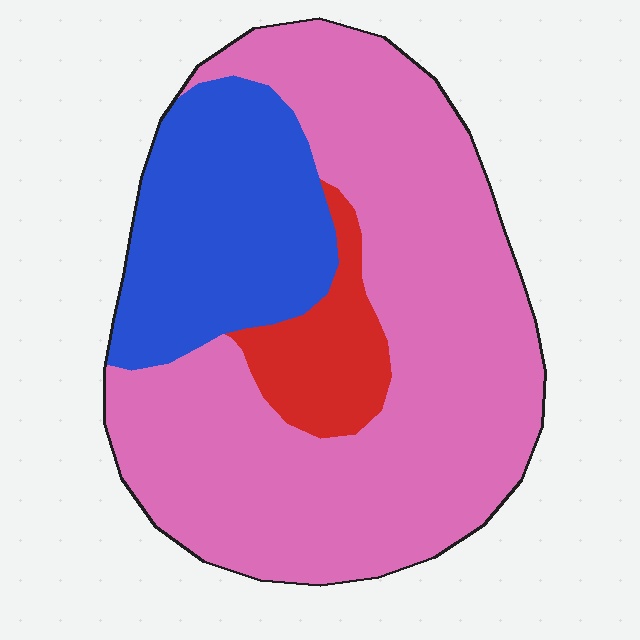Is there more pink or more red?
Pink.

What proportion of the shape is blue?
Blue covers 24% of the shape.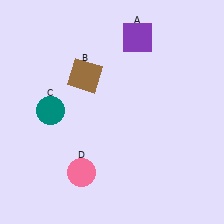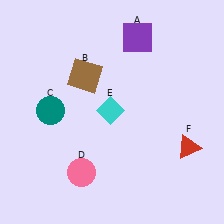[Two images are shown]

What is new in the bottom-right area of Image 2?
A red triangle (F) was added in the bottom-right area of Image 2.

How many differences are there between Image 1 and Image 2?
There are 2 differences between the two images.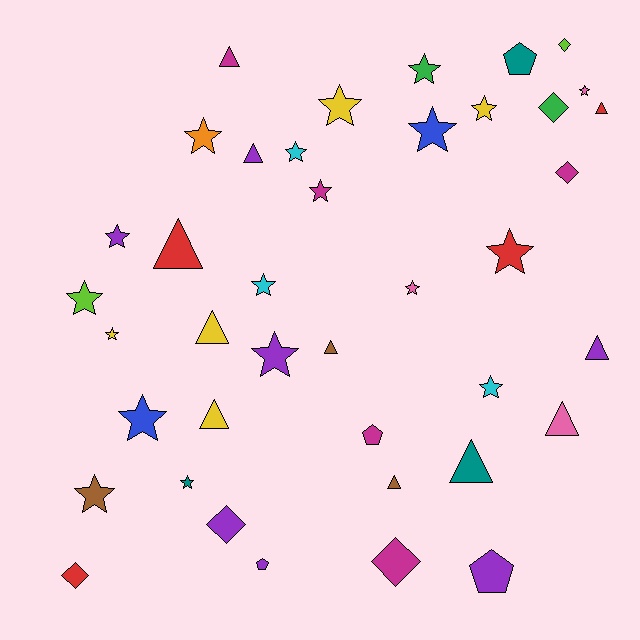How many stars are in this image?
There are 19 stars.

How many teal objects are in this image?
There are 3 teal objects.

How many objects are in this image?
There are 40 objects.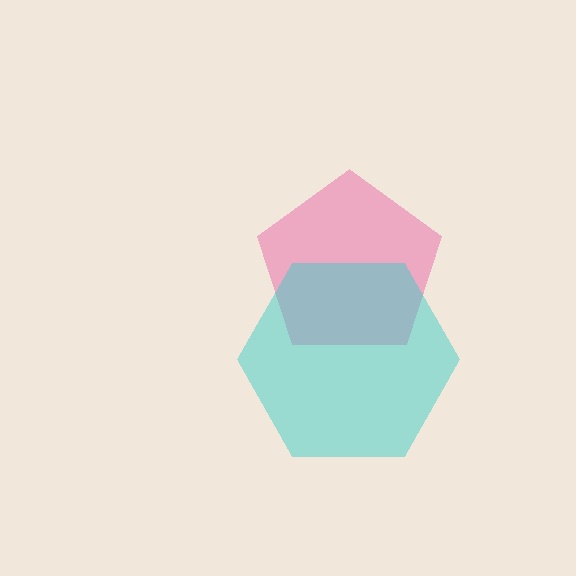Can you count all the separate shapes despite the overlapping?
Yes, there are 2 separate shapes.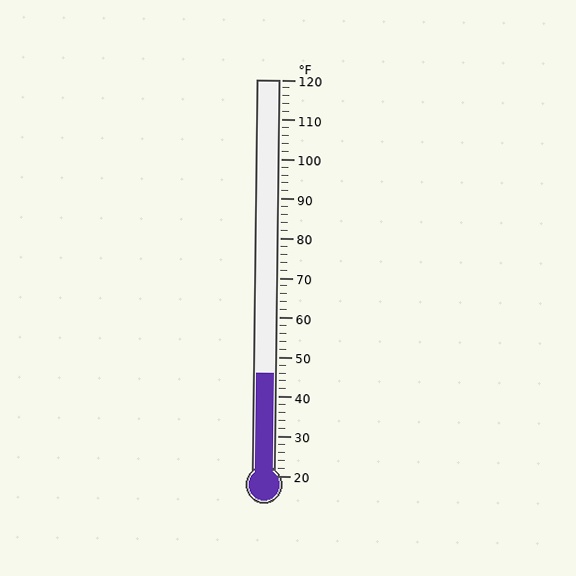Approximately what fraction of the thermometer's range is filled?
The thermometer is filled to approximately 25% of its range.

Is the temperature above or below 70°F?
The temperature is below 70°F.